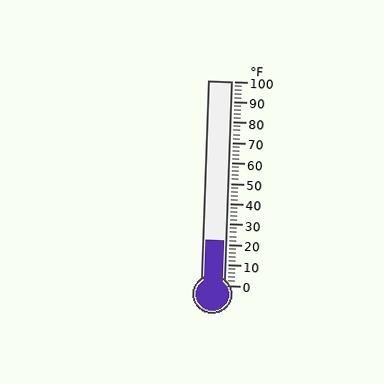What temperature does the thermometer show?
The thermometer shows approximately 22°F.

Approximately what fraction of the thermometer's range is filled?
The thermometer is filled to approximately 20% of its range.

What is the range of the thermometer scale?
The thermometer scale ranges from 0°F to 100°F.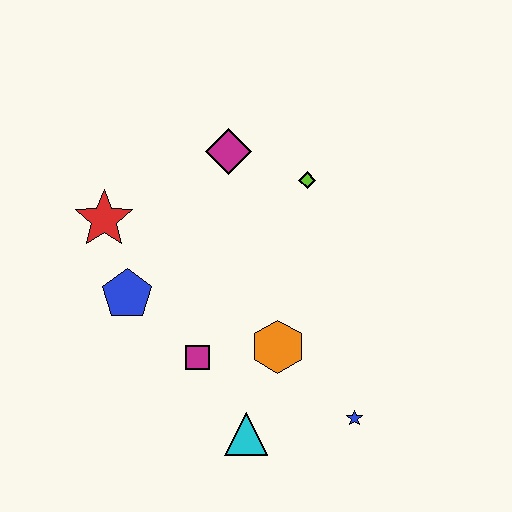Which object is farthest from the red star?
The blue star is farthest from the red star.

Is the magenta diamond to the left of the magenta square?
No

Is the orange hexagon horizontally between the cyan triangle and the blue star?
Yes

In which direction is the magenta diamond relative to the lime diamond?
The magenta diamond is to the left of the lime diamond.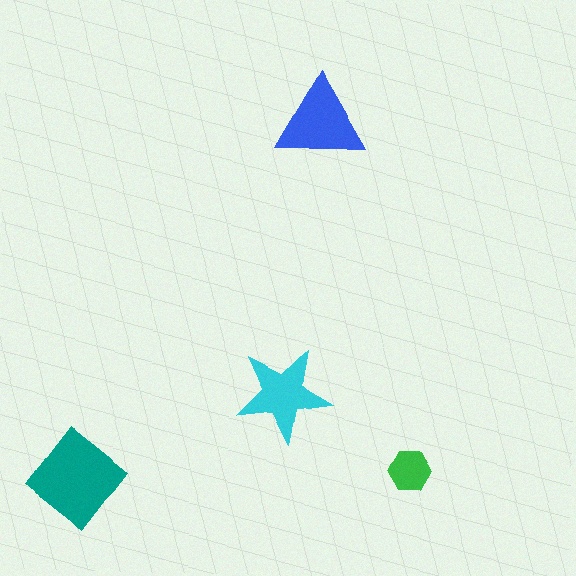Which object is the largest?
The teal diamond.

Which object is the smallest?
The green hexagon.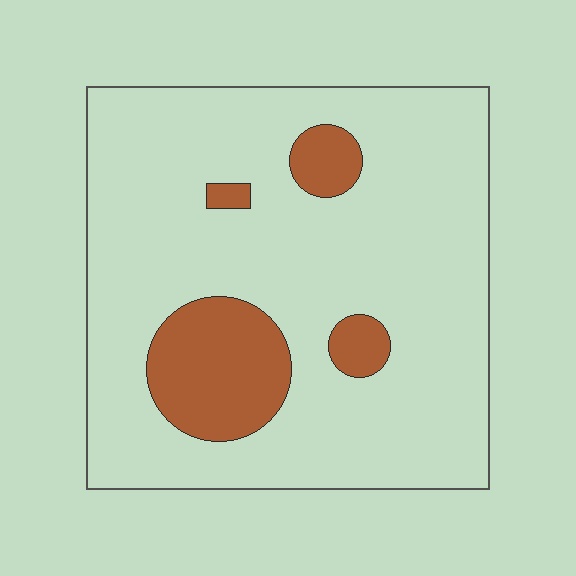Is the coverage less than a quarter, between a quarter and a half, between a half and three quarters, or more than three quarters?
Less than a quarter.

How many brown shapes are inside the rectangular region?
4.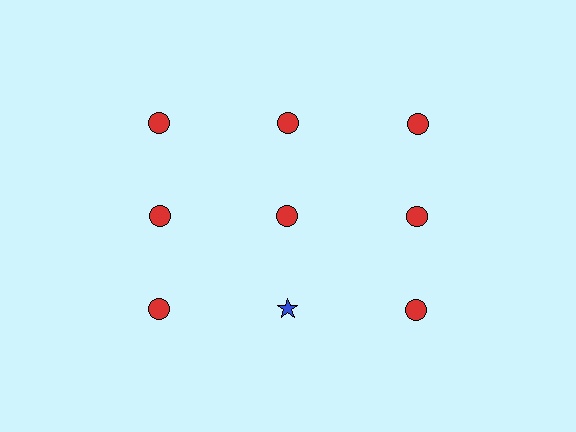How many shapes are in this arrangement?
There are 9 shapes arranged in a grid pattern.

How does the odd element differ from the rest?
It differs in both color (blue instead of red) and shape (star instead of circle).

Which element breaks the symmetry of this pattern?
The blue star in the third row, second from left column breaks the symmetry. All other shapes are red circles.